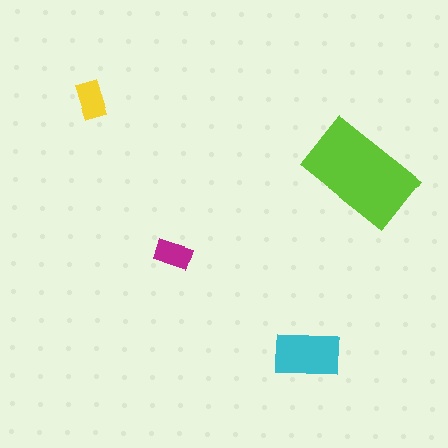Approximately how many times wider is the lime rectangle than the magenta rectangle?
About 3 times wider.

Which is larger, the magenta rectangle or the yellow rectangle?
The yellow one.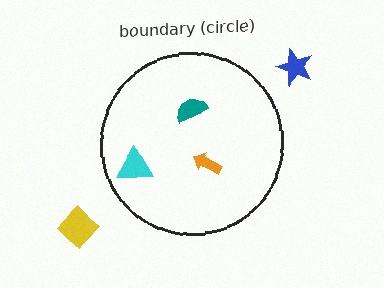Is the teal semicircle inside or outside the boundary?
Inside.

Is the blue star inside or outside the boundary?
Outside.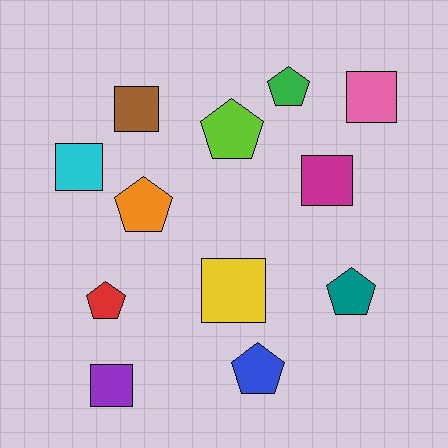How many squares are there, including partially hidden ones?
There are 6 squares.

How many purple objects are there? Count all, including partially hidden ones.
There is 1 purple object.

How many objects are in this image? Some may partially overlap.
There are 12 objects.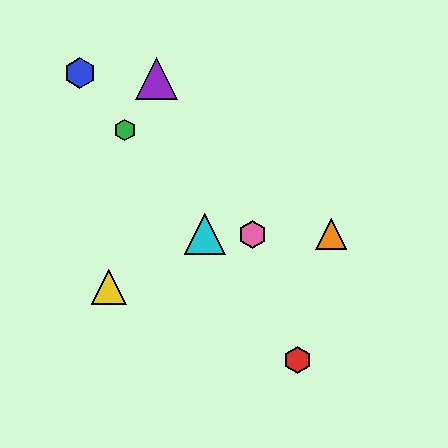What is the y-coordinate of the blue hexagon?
The blue hexagon is at y≈73.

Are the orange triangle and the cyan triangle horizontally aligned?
Yes, both are at y≈234.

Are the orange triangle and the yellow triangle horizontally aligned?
No, the orange triangle is at y≈234 and the yellow triangle is at y≈287.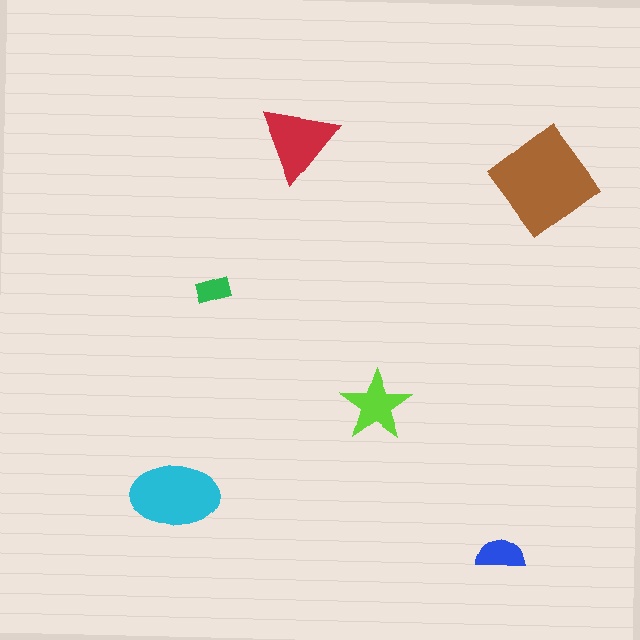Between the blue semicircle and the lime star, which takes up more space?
The lime star.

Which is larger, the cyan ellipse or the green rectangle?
The cyan ellipse.